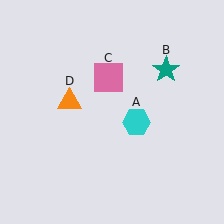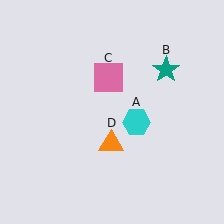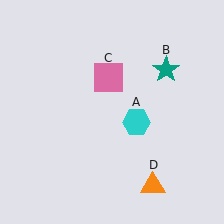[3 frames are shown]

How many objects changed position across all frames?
1 object changed position: orange triangle (object D).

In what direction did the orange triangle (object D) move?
The orange triangle (object D) moved down and to the right.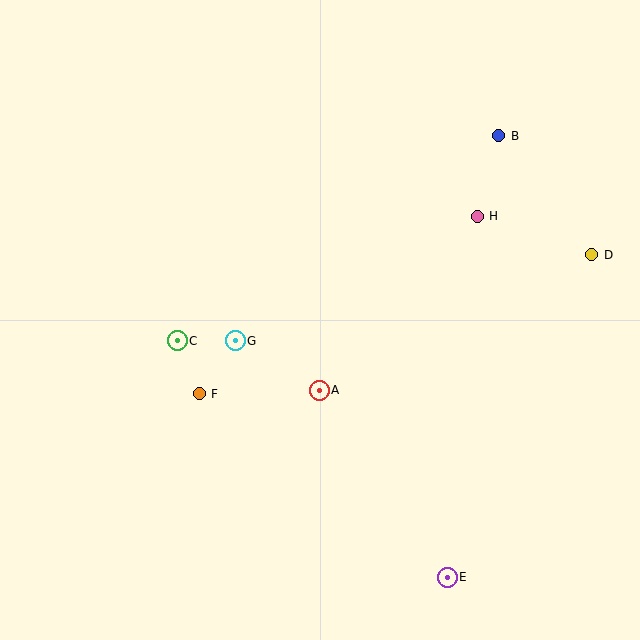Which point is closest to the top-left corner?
Point C is closest to the top-left corner.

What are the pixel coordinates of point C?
Point C is at (177, 341).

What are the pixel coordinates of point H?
Point H is at (477, 216).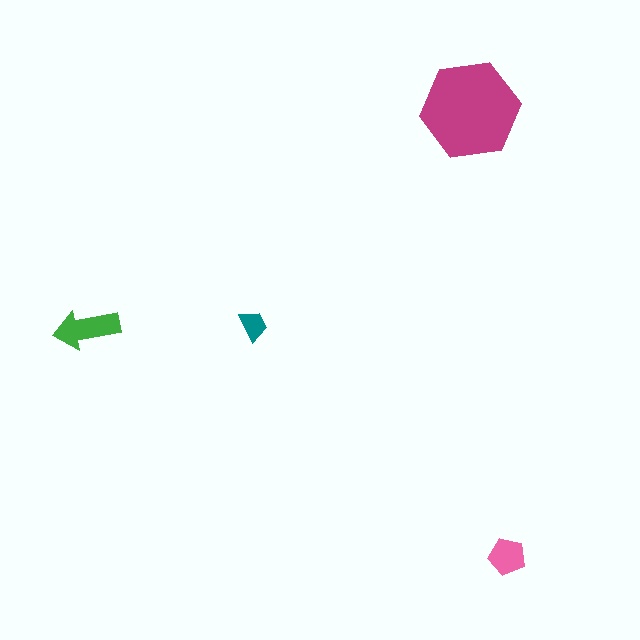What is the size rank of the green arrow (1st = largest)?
2nd.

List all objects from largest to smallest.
The magenta hexagon, the green arrow, the pink pentagon, the teal trapezoid.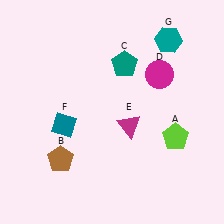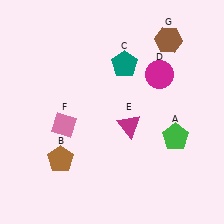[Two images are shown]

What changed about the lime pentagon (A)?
In Image 1, A is lime. In Image 2, it changed to green.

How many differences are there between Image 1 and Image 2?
There are 3 differences between the two images.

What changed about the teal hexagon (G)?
In Image 1, G is teal. In Image 2, it changed to brown.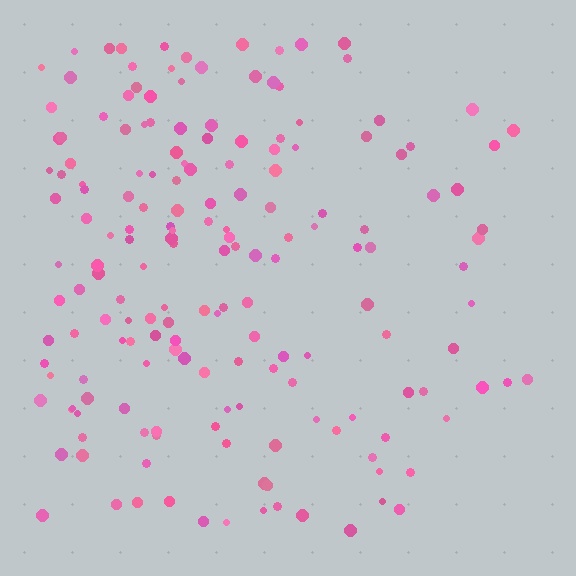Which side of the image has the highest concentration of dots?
The left.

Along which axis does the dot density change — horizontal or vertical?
Horizontal.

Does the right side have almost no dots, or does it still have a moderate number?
Still a moderate number, just noticeably fewer than the left.